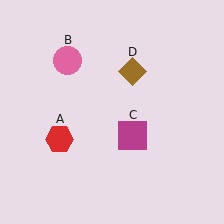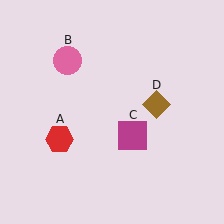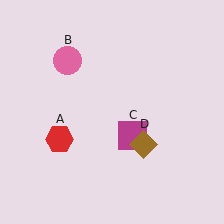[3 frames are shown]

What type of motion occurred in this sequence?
The brown diamond (object D) rotated clockwise around the center of the scene.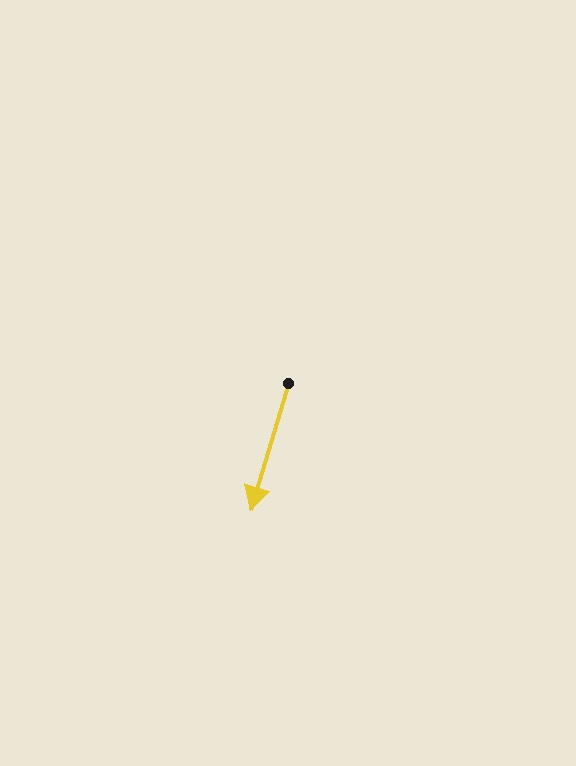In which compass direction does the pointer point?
South.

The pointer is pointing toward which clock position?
Roughly 7 o'clock.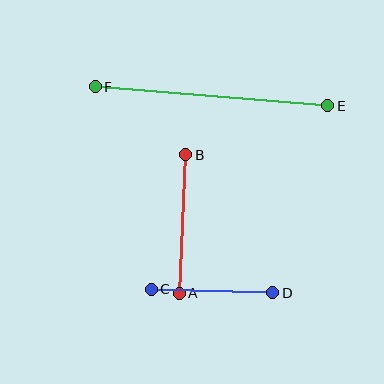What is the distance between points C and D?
The distance is approximately 121 pixels.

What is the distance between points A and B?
The distance is approximately 139 pixels.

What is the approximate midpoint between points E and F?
The midpoint is at approximately (211, 96) pixels.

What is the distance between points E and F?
The distance is approximately 233 pixels.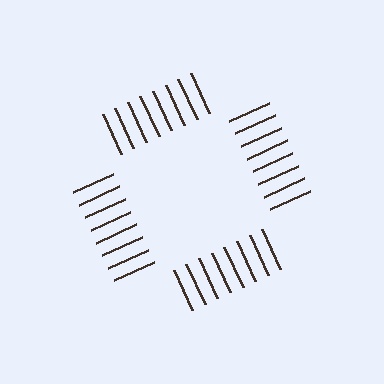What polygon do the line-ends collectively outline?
An illusory square — the line segments terminate on its edges but no continuous stroke is drawn.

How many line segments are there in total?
32 — 8 along each of the 4 edges.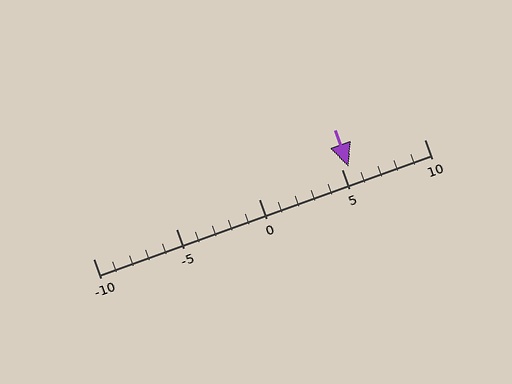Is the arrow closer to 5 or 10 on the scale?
The arrow is closer to 5.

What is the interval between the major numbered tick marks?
The major tick marks are spaced 5 units apart.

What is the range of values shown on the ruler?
The ruler shows values from -10 to 10.